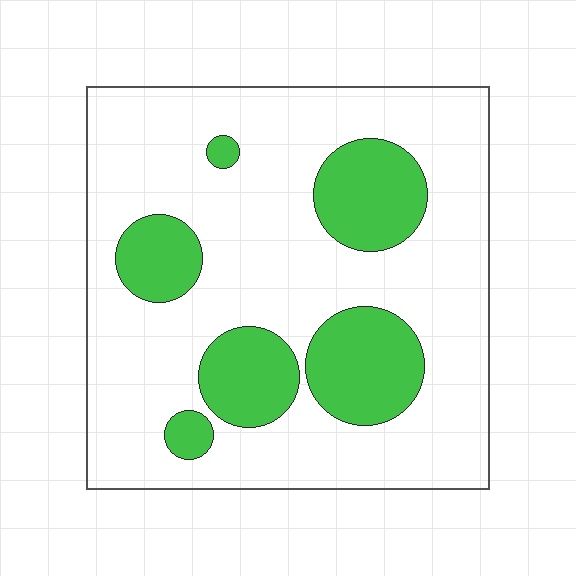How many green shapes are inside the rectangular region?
6.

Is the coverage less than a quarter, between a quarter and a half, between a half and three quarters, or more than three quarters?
Less than a quarter.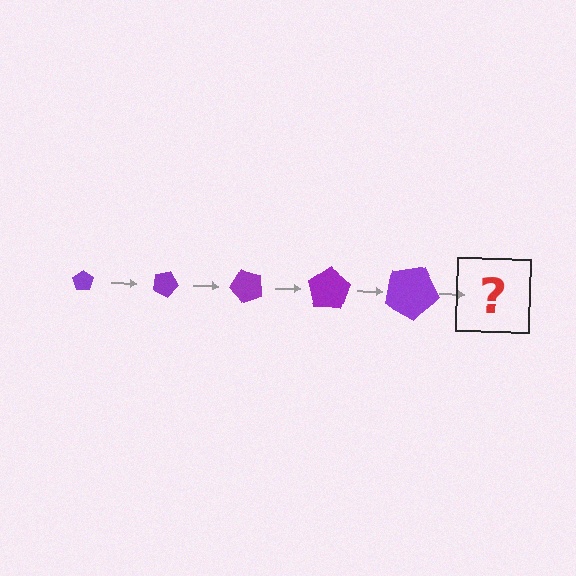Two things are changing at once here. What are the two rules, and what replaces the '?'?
The two rules are that the pentagon grows larger each step and it rotates 25 degrees each step. The '?' should be a pentagon, larger than the previous one and rotated 125 degrees from the start.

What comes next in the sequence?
The next element should be a pentagon, larger than the previous one and rotated 125 degrees from the start.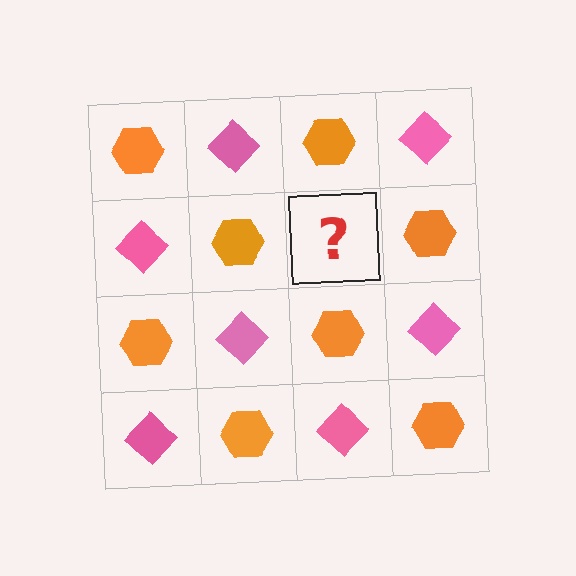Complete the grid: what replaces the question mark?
The question mark should be replaced with a pink diamond.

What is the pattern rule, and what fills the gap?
The rule is that it alternates orange hexagon and pink diamond in a checkerboard pattern. The gap should be filled with a pink diamond.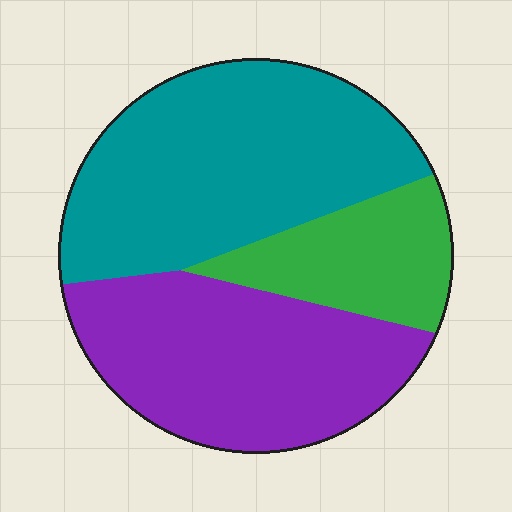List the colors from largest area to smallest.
From largest to smallest: teal, purple, green.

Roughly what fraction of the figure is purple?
Purple covers roughly 40% of the figure.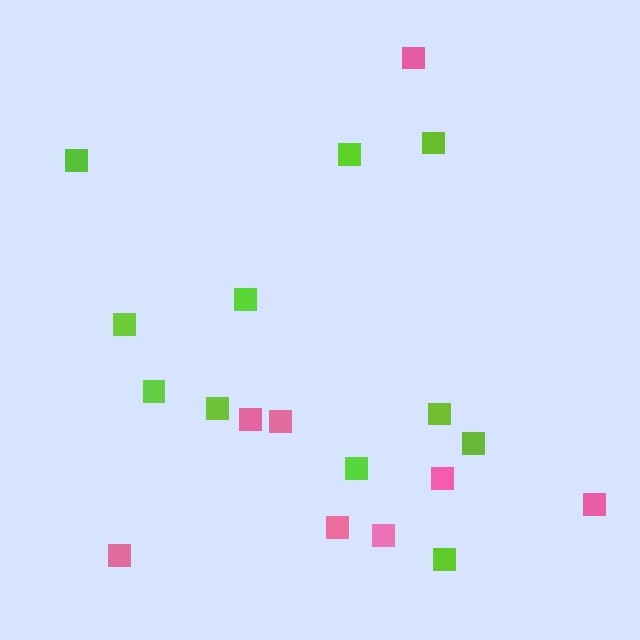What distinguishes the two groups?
There are 2 groups: one group of pink squares (8) and one group of lime squares (11).